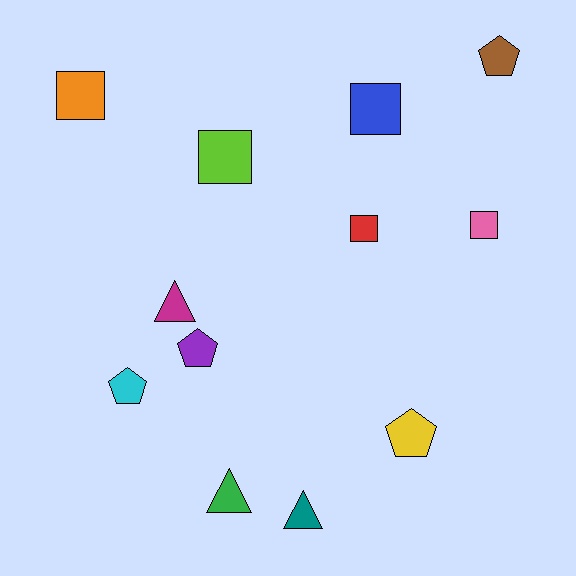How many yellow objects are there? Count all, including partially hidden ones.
There is 1 yellow object.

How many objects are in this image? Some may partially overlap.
There are 12 objects.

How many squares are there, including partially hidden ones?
There are 5 squares.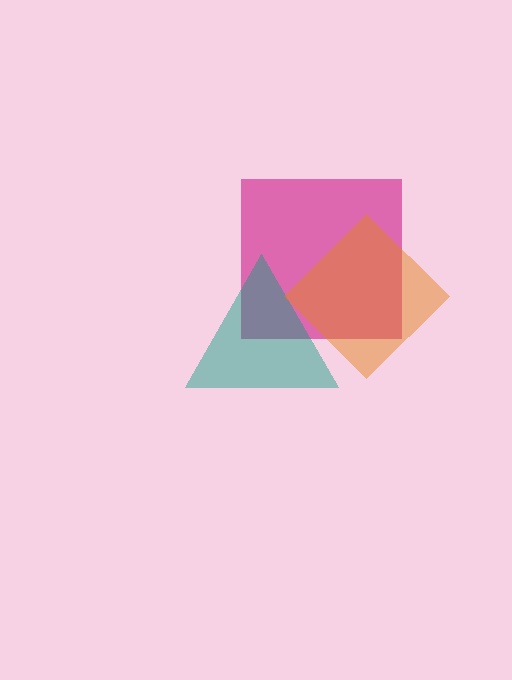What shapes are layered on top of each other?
The layered shapes are: a magenta square, a teal triangle, an orange diamond.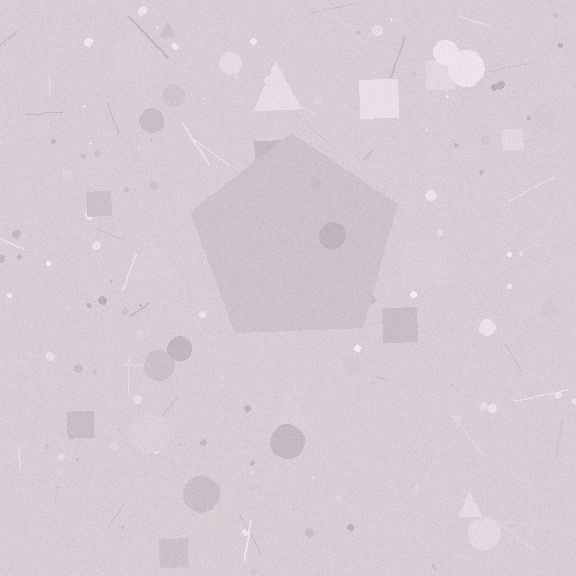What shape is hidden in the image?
A pentagon is hidden in the image.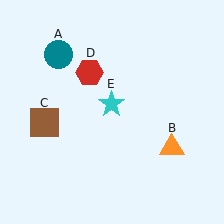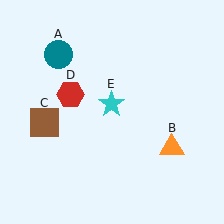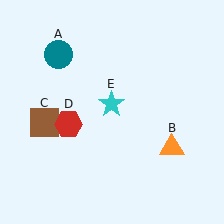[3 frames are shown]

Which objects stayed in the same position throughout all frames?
Teal circle (object A) and orange triangle (object B) and brown square (object C) and cyan star (object E) remained stationary.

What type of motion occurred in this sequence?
The red hexagon (object D) rotated counterclockwise around the center of the scene.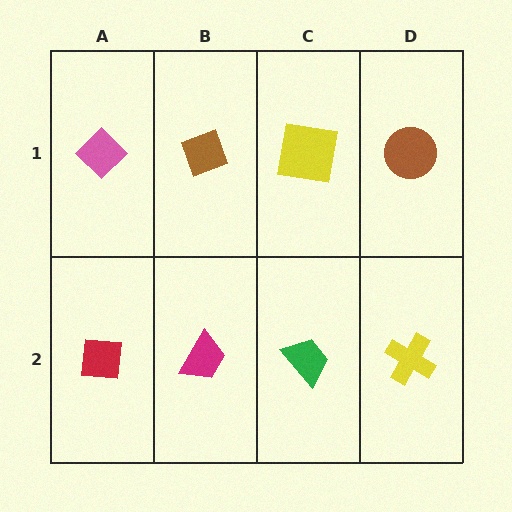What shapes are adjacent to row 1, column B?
A magenta trapezoid (row 2, column B), a pink diamond (row 1, column A), a yellow square (row 1, column C).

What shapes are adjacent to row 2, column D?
A brown circle (row 1, column D), a green trapezoid (row 2, column C).